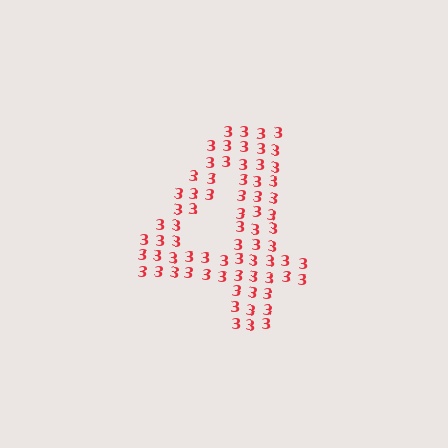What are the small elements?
The small elements are digit 3's.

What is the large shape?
The large shape is the digit 4.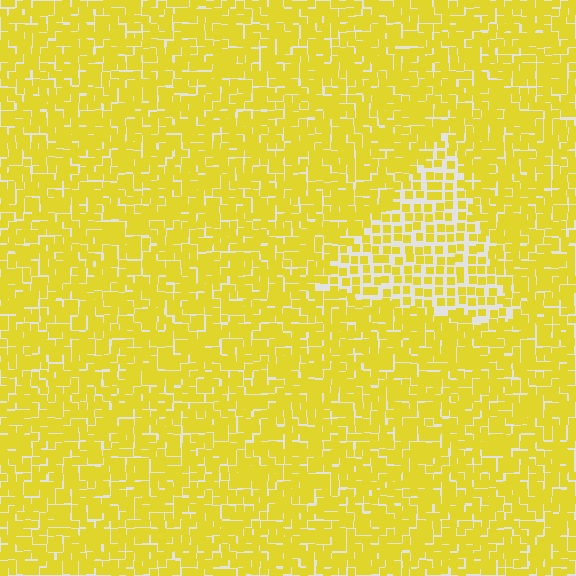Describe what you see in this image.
The image contains small yellow elements arranged at two different densities. A triangle-shaped region is visible where the elements are less densely packed than the surrounding area.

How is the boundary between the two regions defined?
The boundary is defined by a change in element density (approximately 1.8x ratio). All elements are the same color, size, and shape.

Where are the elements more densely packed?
The elements are more densely packed outside the triangle boundary.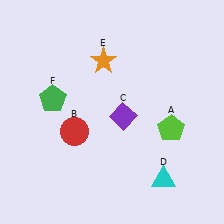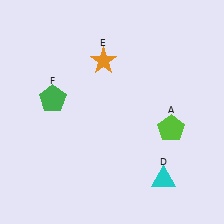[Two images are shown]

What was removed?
The purple diamond (C), the red circle (B) were removed in Image 2.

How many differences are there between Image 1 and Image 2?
There are 2 differences between the two images.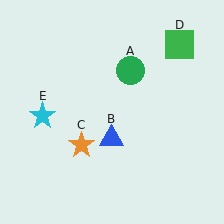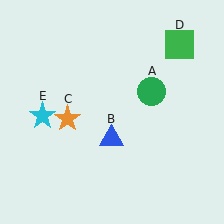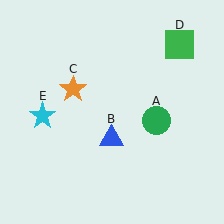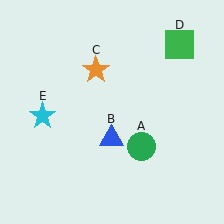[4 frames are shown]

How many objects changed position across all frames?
2 objects changed position: green circle (object A), orange star (object C).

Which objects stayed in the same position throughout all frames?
Blue triangle (object B) and green square (object D) and cyan star (object E) remained stationary.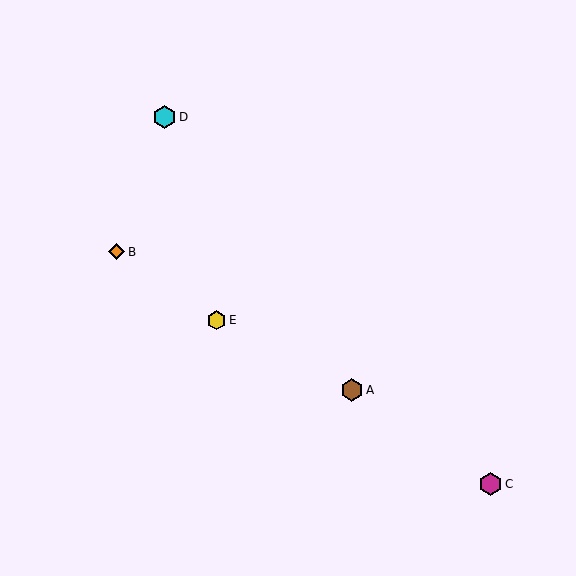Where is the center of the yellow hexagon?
The center of the yellow hexagon is at (217, 320).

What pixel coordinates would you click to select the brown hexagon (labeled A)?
Click at (352, 390) to select the brown hexagon A.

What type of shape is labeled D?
Shape D is a cyan hexagon.